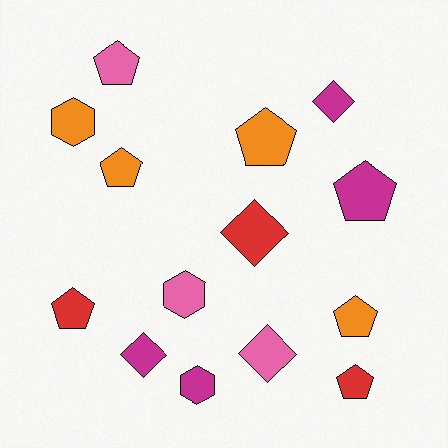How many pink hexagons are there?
There is 1 pink hexagon.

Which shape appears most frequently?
Pentagon, with 7 objects.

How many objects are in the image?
There are 14 objects.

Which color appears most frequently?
Orange, with 4 objects.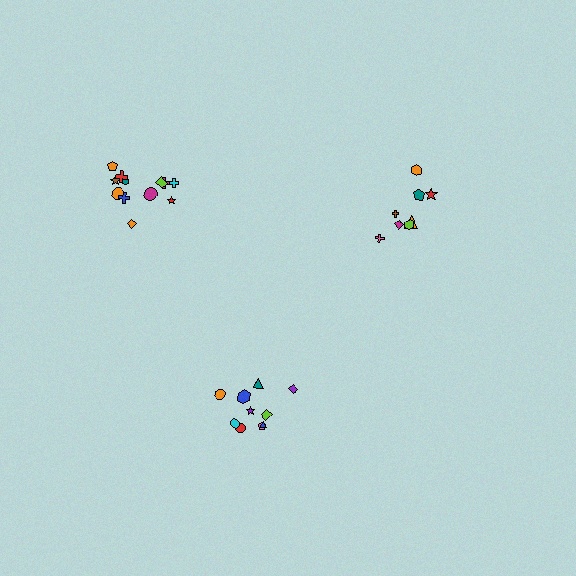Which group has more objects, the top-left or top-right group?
The top-left group.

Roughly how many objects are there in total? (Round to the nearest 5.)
Roughly 30 objects in total.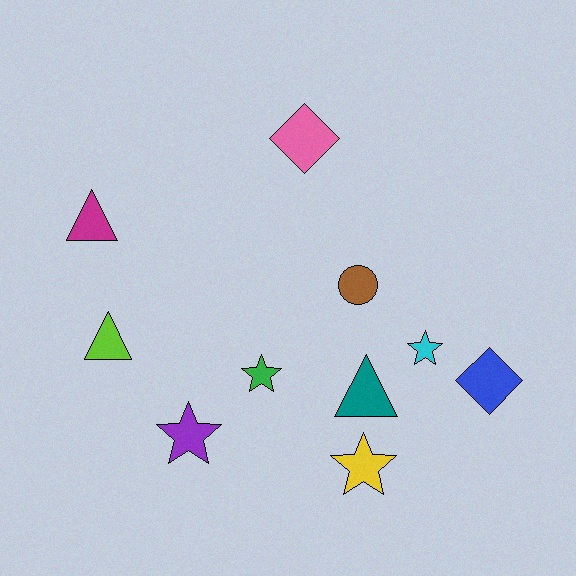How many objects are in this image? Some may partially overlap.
There are 10 objects.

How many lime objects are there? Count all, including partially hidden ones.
There is 1 lime object.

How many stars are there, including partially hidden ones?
There are 4 stars.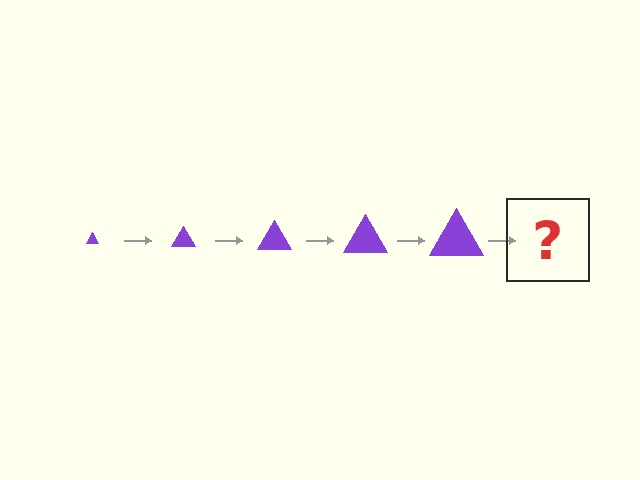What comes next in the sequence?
The next element should be a purple triangle, larger than the previous one.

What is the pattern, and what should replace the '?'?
The pattern is that the triangle gets progressively larger each step. The '?' should be a purple triangle, larger than the previous one.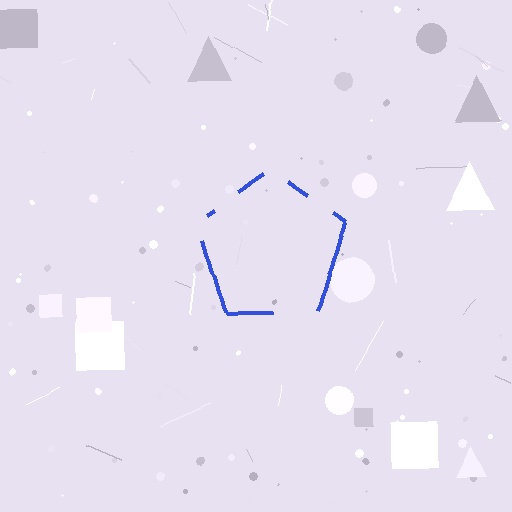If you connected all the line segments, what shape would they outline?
They would outline a pentagon.